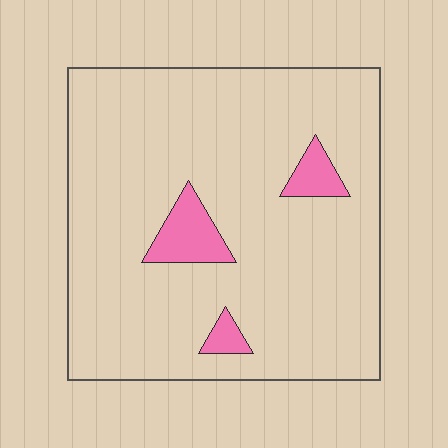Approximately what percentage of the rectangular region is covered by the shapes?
Approximately 10%.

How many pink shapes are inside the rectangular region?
3.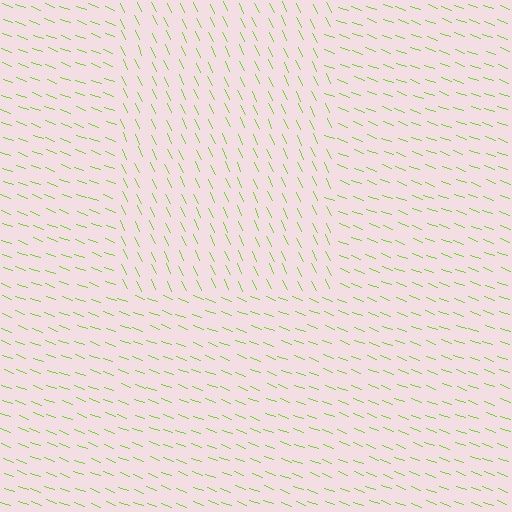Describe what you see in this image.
The image is filled with small lime line segments. A rectangle region in the image has lines oriented differently from the surrounding lines, creating a visible texture boundary.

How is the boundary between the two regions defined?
The boundary is defined purely by a change in line orientation (approximately 45 degrees difference). All lines are the same color and thickness.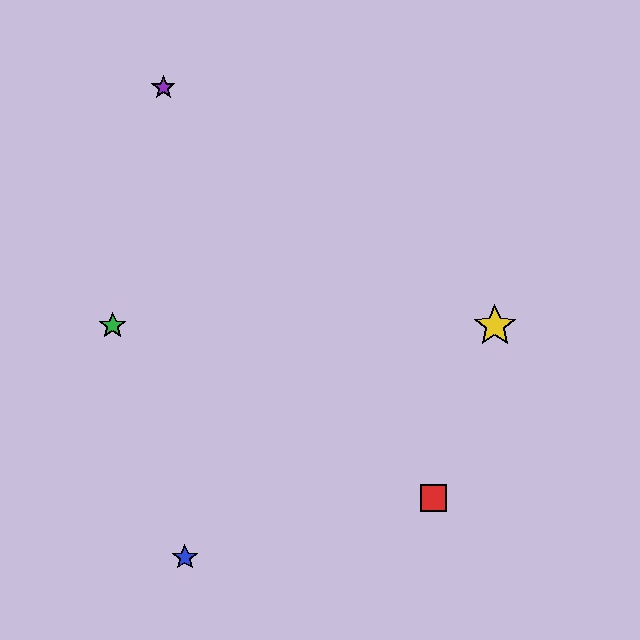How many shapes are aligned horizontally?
2 shapes (the green star, the yellow star) are aligned horizontally.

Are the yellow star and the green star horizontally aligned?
Yes, both are at y≈326.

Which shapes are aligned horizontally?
The green star, the yellow star are aligned horizontally.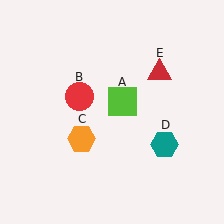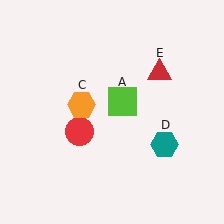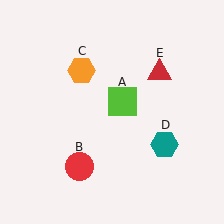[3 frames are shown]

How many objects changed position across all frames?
2 objects changed position: red circle (object B), orange hexagon (object C).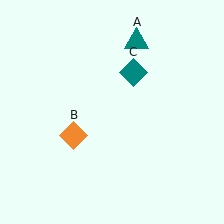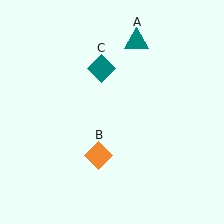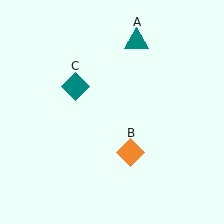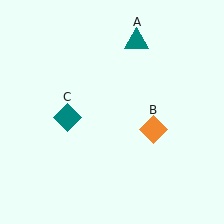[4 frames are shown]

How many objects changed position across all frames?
2 objects changed position: orange diamond (object B), teal diamond (object C).